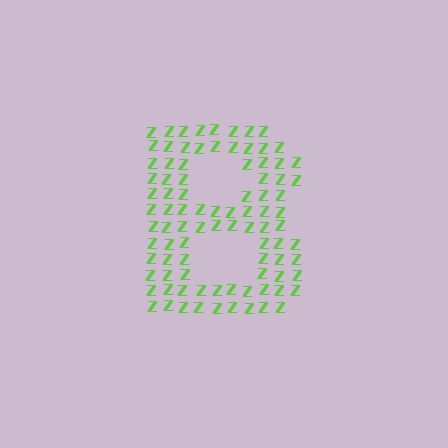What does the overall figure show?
The overall figure shows the letter B.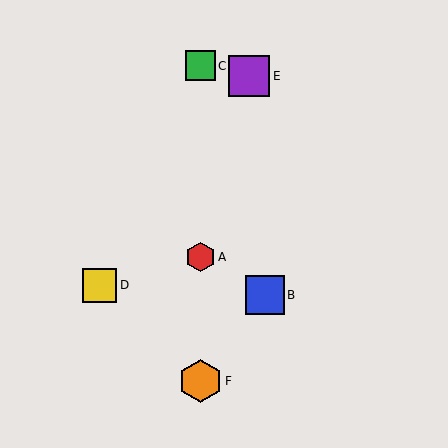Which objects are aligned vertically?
Objects A, C, F are aligned vertically.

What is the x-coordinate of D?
Object D is at x≈100.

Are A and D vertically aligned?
No, A is at x≈201 and D is at x≈100.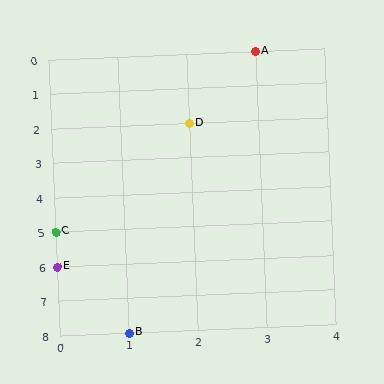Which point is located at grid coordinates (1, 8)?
Point B is at (1, 8).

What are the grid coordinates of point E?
Point E is at grid coordinates (0, 6).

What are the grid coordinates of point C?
Point C is at grid coordinates (0, 5).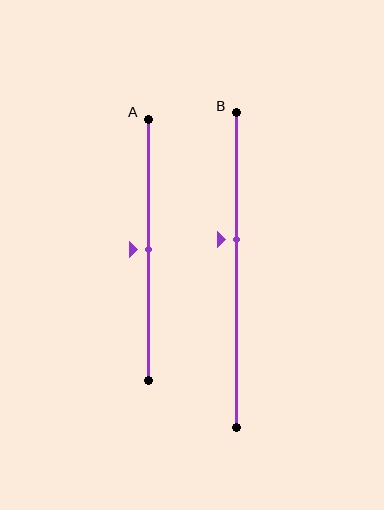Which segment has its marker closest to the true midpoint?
Segment A has its marker closest to the true midpoint.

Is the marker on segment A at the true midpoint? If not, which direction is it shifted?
Yes, the marker on segment A is at the true midpoint.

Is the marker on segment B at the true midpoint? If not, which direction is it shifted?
No, the marker on segment B is shifted upward by about 10% of the segment length.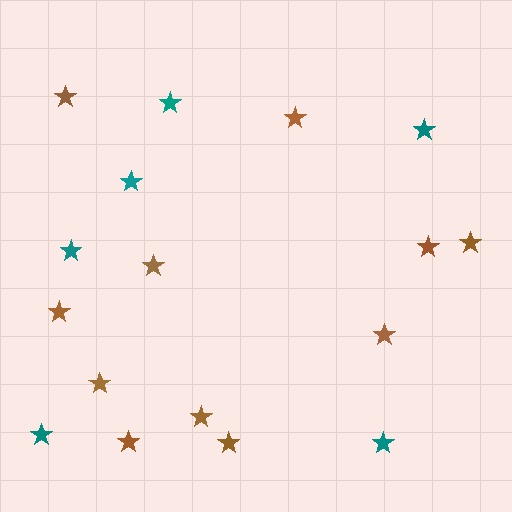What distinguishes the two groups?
There are 2 groups: one group of brown stars (11) and one group of teal stars (6).